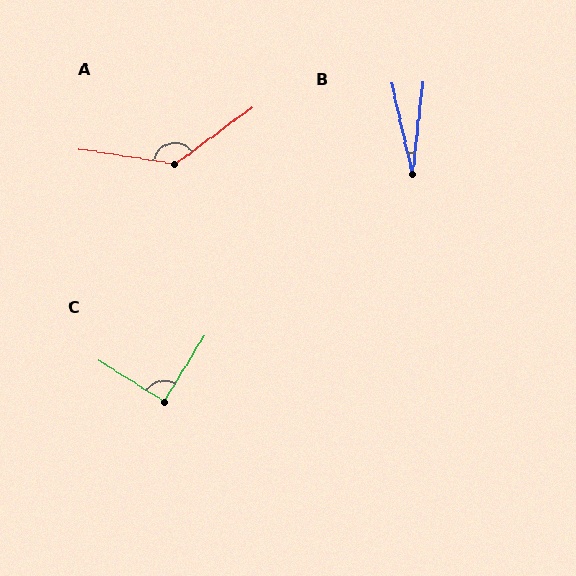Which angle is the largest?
A, at approximately 135 degrees.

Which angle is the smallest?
B, at approximately 19 degrees.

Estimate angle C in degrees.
Approximately 89 degrees.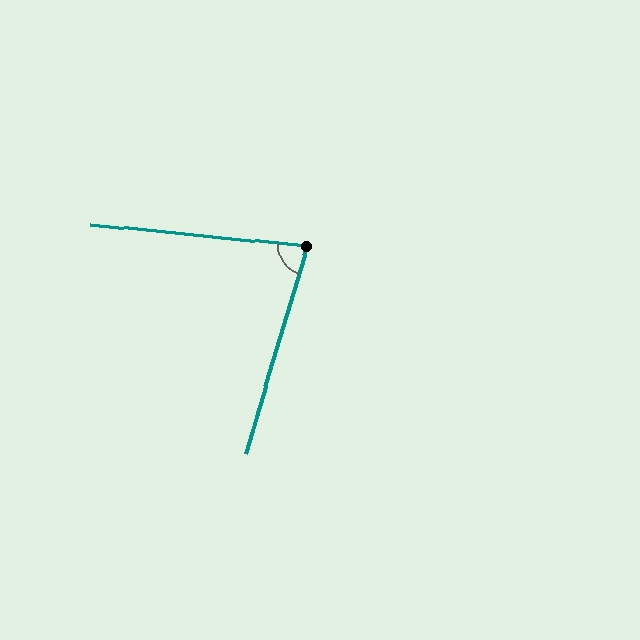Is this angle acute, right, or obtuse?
It is acute.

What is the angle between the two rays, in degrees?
Approximately 79 degrees.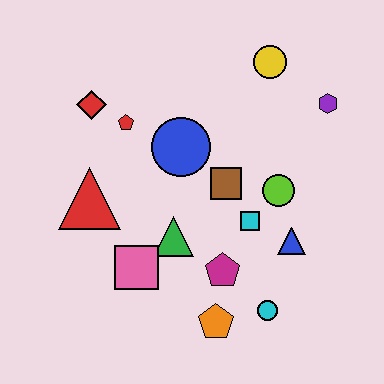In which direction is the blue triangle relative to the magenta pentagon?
The blue triangle is to the right of the magenta pentagon.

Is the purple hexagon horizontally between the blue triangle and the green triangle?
No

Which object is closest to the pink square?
The green triangle is closest to the pink square.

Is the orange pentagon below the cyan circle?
Yes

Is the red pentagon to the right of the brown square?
No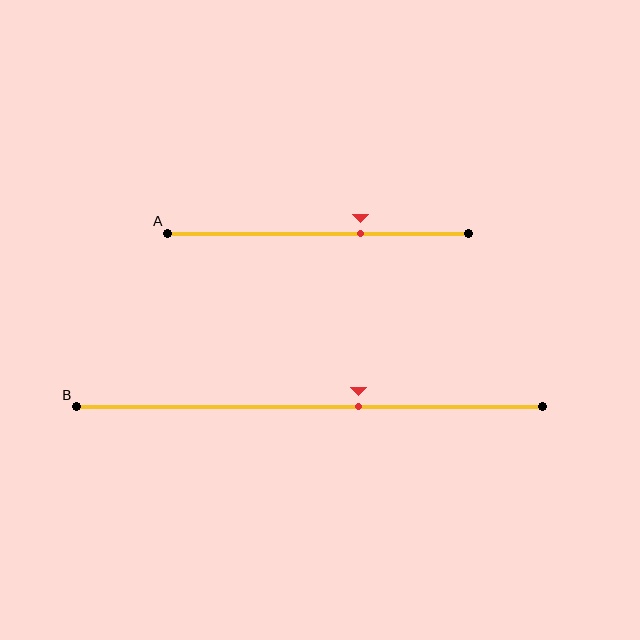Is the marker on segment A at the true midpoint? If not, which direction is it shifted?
No, the marker on segment A is shifted to the right by about 14% of the segment length.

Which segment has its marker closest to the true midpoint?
Segment B has its marker closest to the true midpoint.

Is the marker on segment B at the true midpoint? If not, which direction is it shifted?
No, the marker on segment B is shifted to the right by about 11% of the segment length.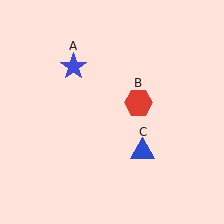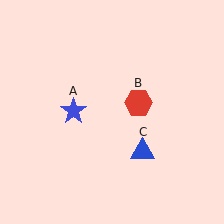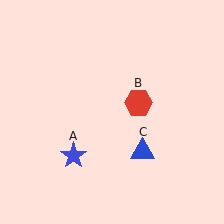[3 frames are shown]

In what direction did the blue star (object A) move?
The blue star (object A) moved down.